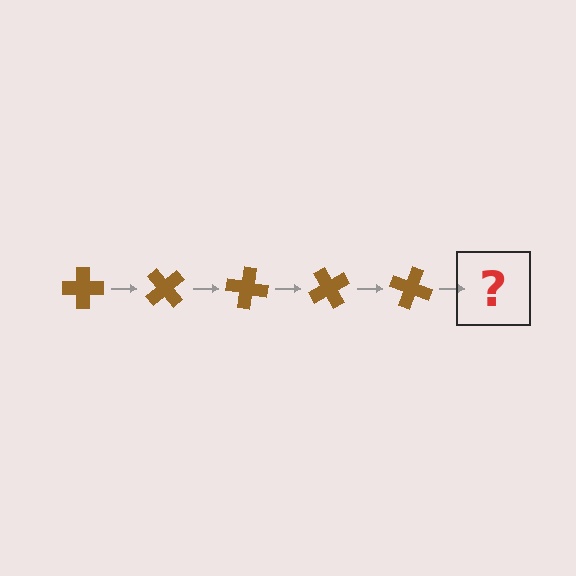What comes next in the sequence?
The next element should be a brown cross rotated 250 degrees.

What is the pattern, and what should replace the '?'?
The pattern is that the cross rotates 50 degrees each step. The '?' should be a brown cross rotated 250 degrees.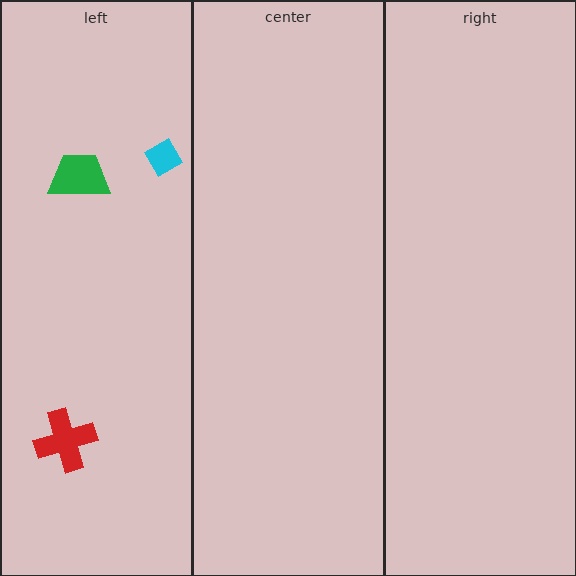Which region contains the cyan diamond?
The left region.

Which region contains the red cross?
The left region.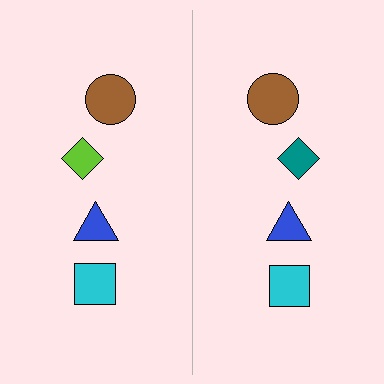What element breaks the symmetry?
The teal diamond on the right side breaks the symmetry — its mirror counterpart is lime.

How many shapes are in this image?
There are 8 shapes in this image.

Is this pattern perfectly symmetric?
No, the pattern is not perfectly symmetric. The teal diamond on the right side breaks the symmetry — its mirror counterpart is lime.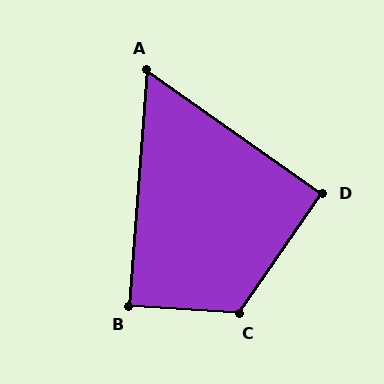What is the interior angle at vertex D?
Approximately 91 degrees (approximately right).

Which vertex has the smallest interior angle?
A, at approximately 59 degrees.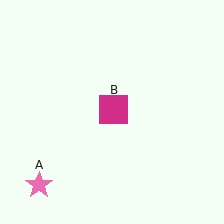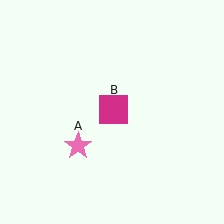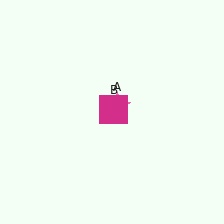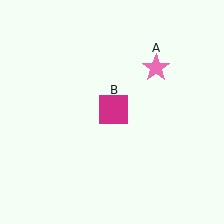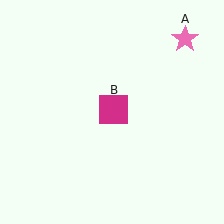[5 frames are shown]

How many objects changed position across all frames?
1 object changed position: pink star (object A).